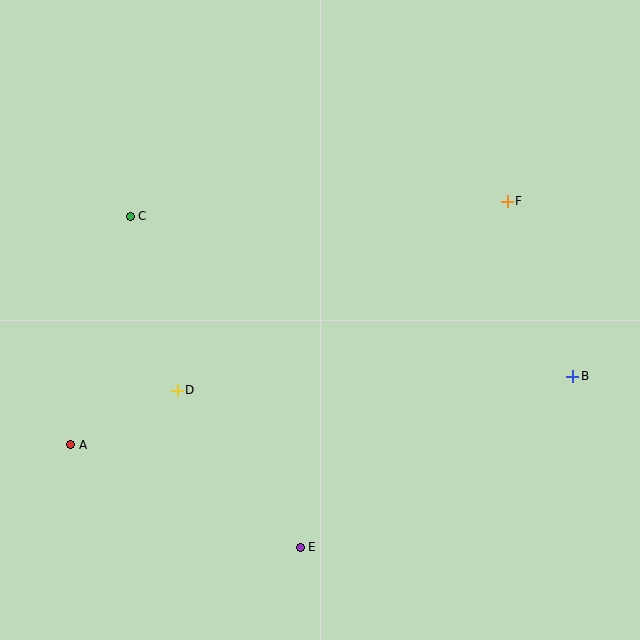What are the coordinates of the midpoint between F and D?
The midpoint between F and D is at (342, 296).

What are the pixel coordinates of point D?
Point D is at (177, 390).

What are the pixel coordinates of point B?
Point B is at (573, 377).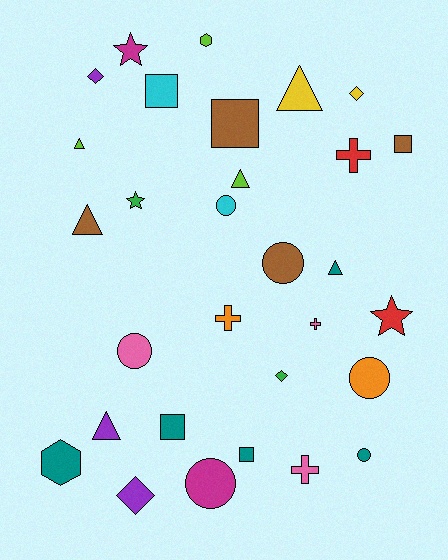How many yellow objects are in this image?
There are 2 yellow objects.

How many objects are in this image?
There are 30 objects.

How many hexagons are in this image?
There are 2 hexagons.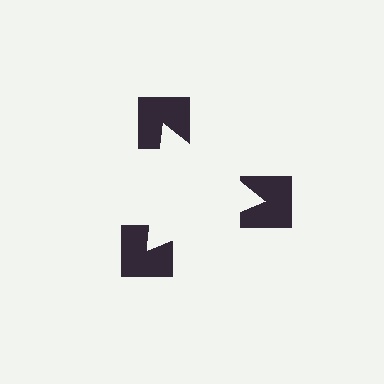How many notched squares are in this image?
There are 3 — one at each vertex of the illusory triangle.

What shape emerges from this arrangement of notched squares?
An illusory triangle — its edges are inferred from the aligned wedge cuts in the notched squares, not physically drawn.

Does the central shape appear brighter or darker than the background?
It typically appears slightly brighter than the background, even though no actual brightness change is drawn.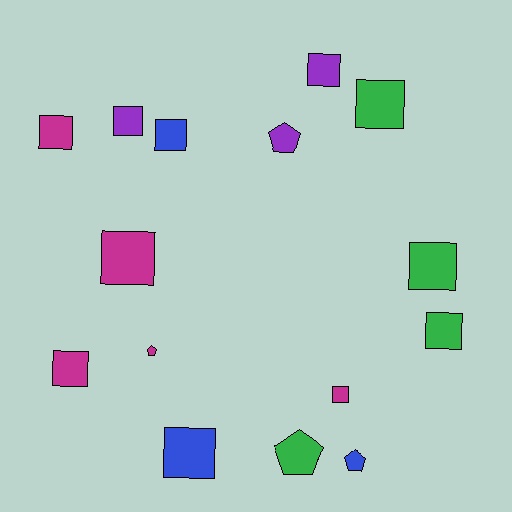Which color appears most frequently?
Magenta, with 5 objects.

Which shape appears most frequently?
Square, with 11 objects.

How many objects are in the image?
There are 15 objects.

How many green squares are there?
There are 3 green squares.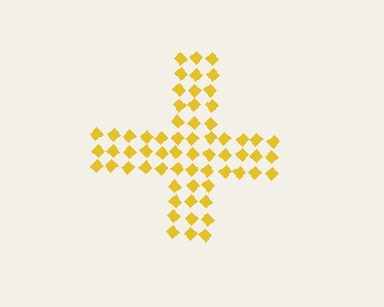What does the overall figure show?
The overall figure shows a cross.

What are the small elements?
The small elements are diamonds.